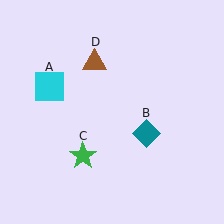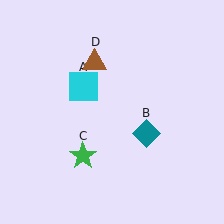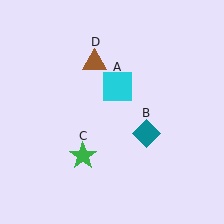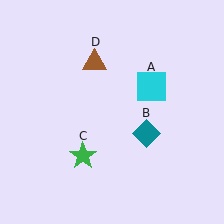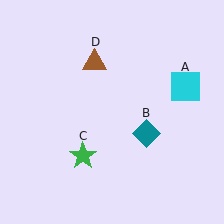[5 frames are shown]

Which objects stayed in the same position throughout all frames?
Teal diamond (object B) and green star (object C) and brown triangle (object D) remained stationary.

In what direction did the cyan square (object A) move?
The cyan square (object A) moved right.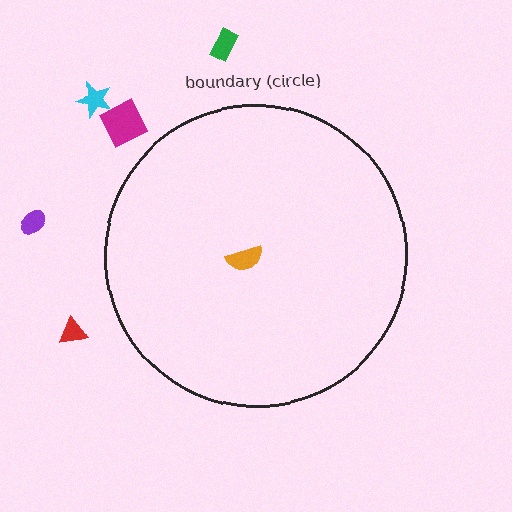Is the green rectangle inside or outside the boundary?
Outside.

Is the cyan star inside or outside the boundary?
Outside.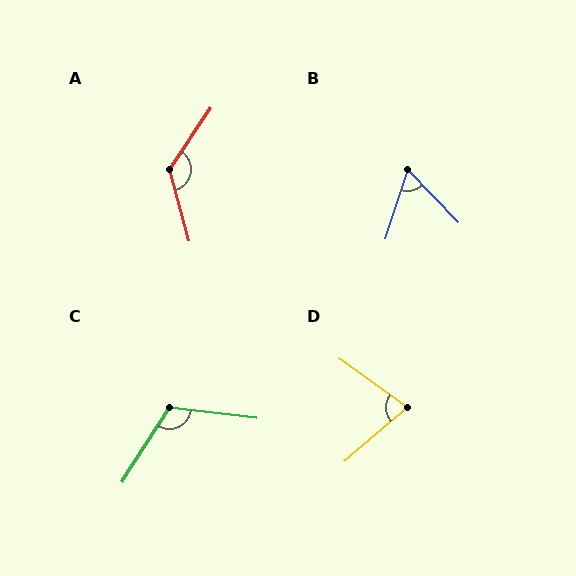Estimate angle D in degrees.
Approximately 76 degrees.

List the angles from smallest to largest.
B (62°), D (76°), C (116°), A (130°).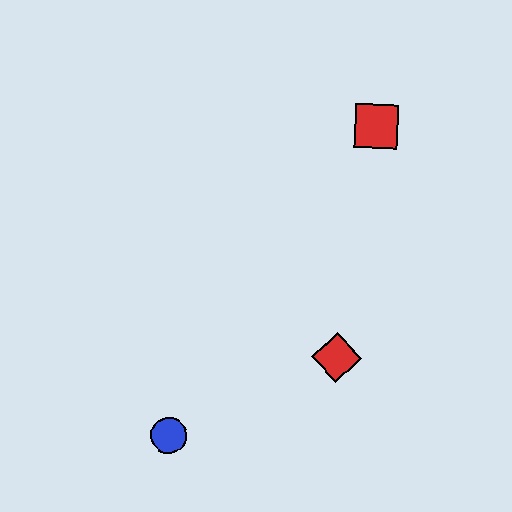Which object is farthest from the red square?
The blue circle is farthest from the red square.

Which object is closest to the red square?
The red diamond is closest to the red square.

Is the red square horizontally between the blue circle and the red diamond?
No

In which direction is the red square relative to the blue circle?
The red square is above the blue circle.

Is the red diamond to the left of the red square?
Yes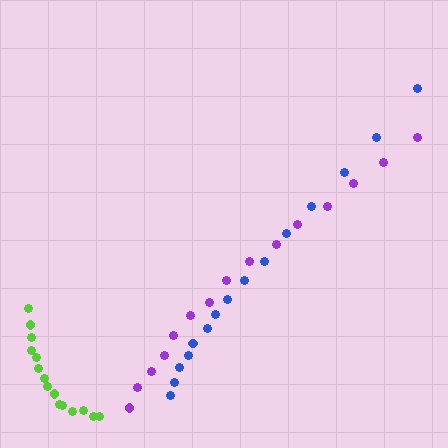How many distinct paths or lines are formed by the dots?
There are 3 distinct paths.